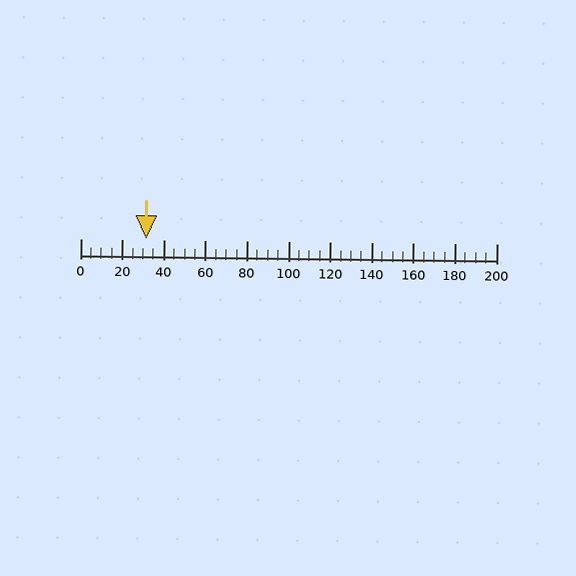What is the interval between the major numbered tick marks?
The major tick marks are spaced 20 units apart.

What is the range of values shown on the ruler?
The ruler shows values from 0 to 200.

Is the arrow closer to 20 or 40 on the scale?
The arrow is closer to 40.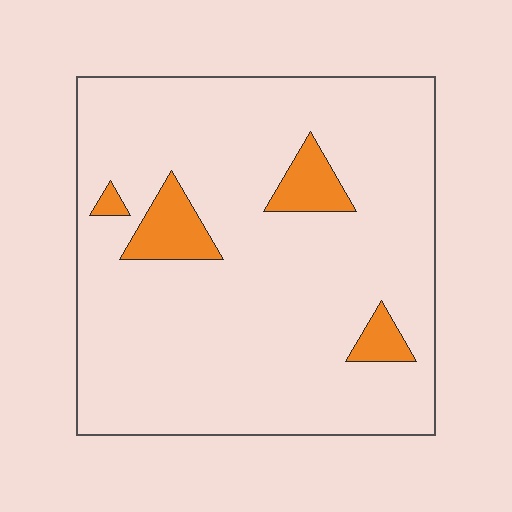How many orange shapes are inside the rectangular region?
4.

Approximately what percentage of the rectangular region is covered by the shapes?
Approximately 10%.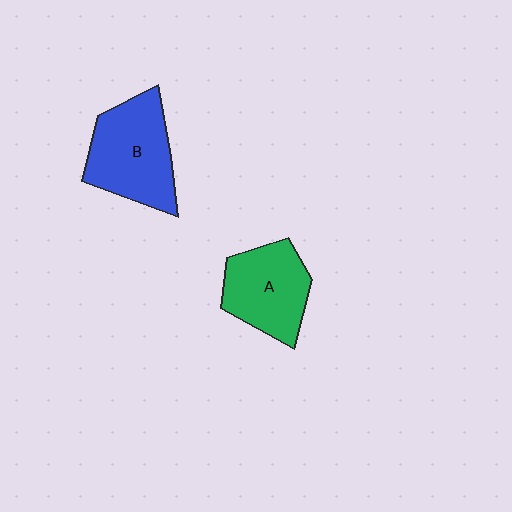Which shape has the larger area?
Shape B (blue).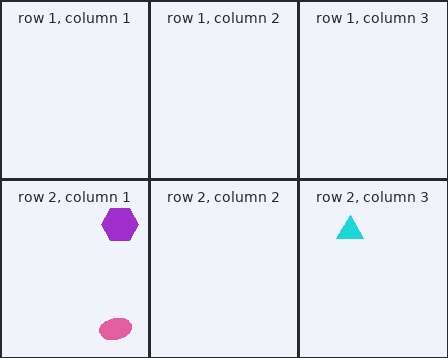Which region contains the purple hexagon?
The row 2, column 1 region.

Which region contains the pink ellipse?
The row 2, column 1 region.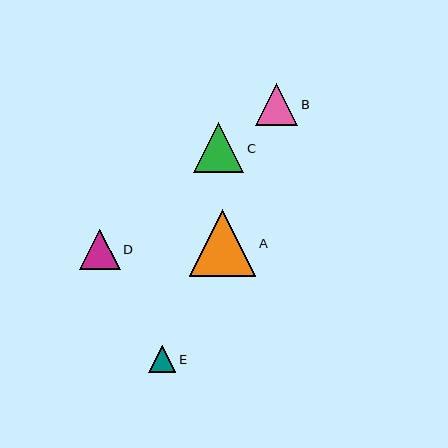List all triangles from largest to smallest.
From largest to smallest: A, C, B, D, E.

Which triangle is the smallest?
Triangle E is the smallest with a size of approximately 27 pixels.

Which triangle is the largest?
Triangle A is the largest with a size of approximately 67 pixels.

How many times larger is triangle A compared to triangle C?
Triangle A is approximately 1.3 times the size of triangle C.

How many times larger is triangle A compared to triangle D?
Triangle A is approximately 1.6 times the size of triangle D.